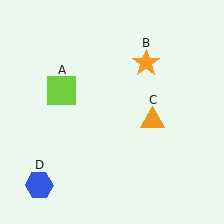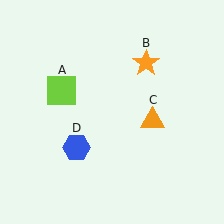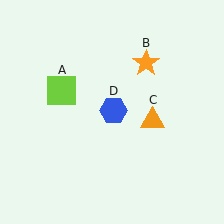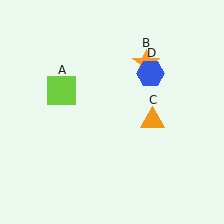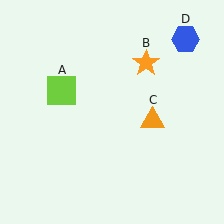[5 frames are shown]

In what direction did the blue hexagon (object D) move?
The blue hexagon (object D) moved up and to the right.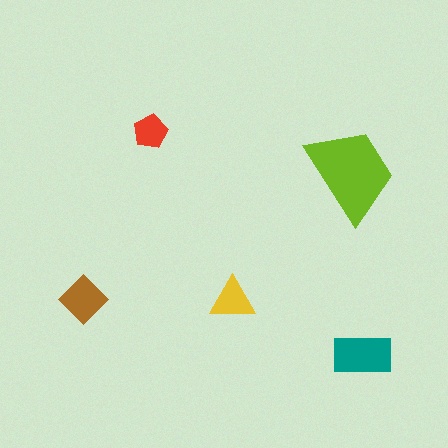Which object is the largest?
The lime trapezoid.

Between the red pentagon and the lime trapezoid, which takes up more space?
The lime trapezoid.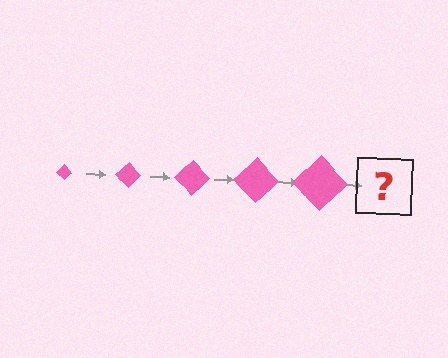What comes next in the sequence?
The next element should be a pink diamond, larger than the previous one.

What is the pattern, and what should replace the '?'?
The pattern is that the diamond gets progressively larger each step. The '?' should be a pink diamond, larger than the previous one.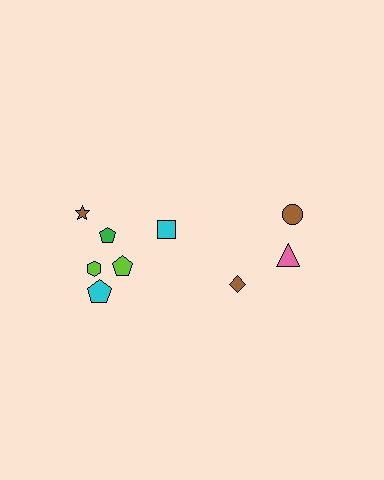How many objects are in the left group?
There are 6 objects.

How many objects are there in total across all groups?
There are 9 objects.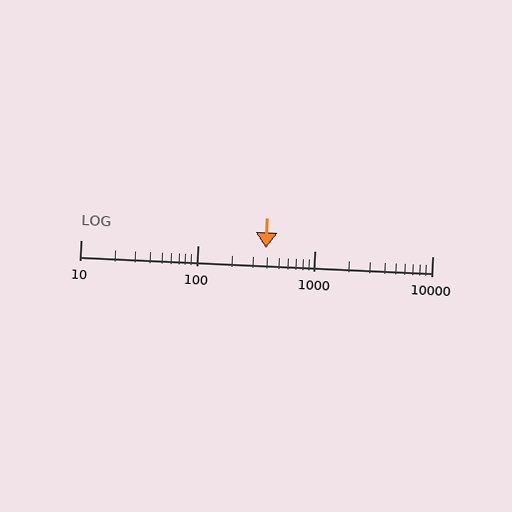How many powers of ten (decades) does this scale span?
The scale spans 3 decades, from 10 to 10000.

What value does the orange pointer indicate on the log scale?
The pointer indicates approximately 380.